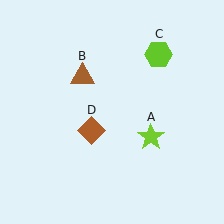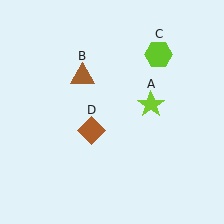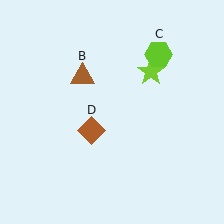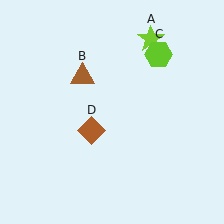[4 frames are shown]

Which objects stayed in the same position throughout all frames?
Brown triangle (object B) and lime hexagon (object C) and brown diamond (object D) remained stationary.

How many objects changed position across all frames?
1 object changed position: lime star (object A).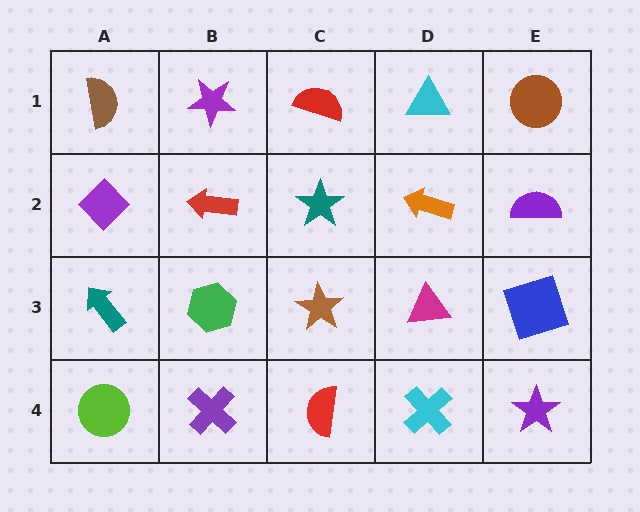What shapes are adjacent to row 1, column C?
A teal star (row 2, column C), a purple star (row 1, column B), a cyan triangle (row 1, column D).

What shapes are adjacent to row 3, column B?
A red arrow (row 2, column B), a purple cross (row 4, column B), a teal arrow (row 3, column A), a brown star (row 3, column C).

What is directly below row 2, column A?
A teal arrow.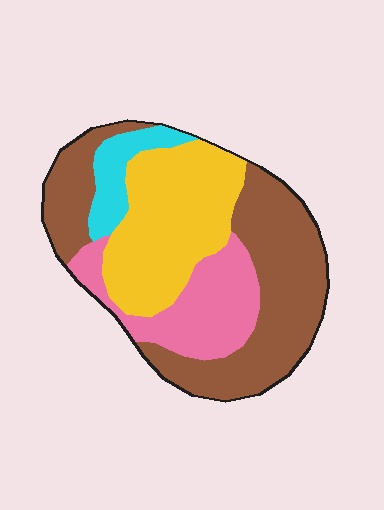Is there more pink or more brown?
Brown.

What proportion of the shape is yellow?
Yellow takes up between a quarter and a half of the shape.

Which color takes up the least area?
Cyan, at roughly 10%.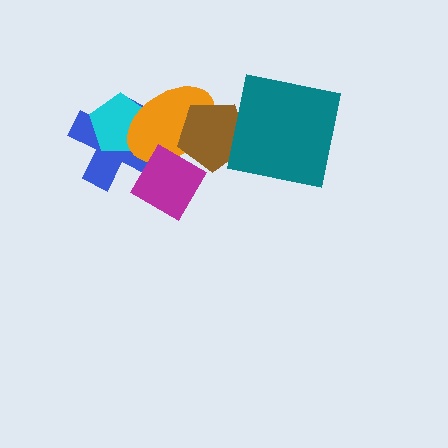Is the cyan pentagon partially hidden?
Yes, it is partially covered by another shape.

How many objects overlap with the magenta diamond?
2 objects overlap with the magenta diamond.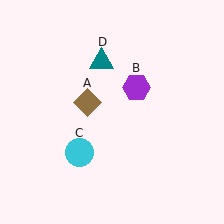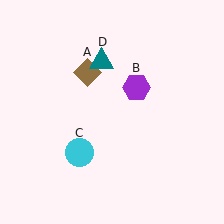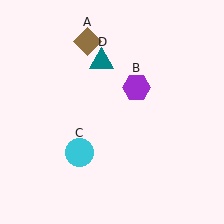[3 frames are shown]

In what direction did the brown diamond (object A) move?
The brown diamond (object A) moved up.